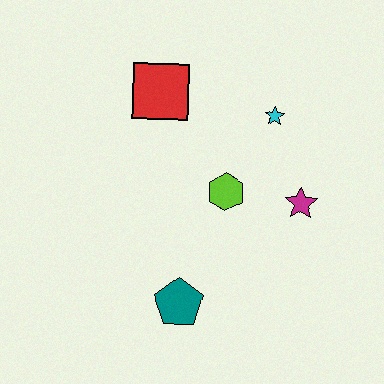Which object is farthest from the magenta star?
The red square is farthest from the magenta star.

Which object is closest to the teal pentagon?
The lime hexagon is closest to the teal pentagon.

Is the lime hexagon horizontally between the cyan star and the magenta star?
No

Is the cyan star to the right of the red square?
Yes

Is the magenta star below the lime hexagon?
Yes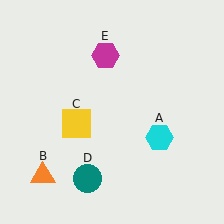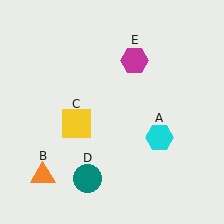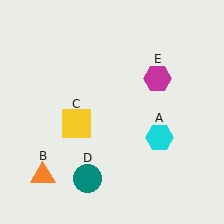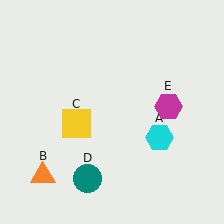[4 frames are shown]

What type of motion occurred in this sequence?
The magenta hexagon (object E) rotated clockwise around the center of the scene.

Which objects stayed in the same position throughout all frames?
Cyan hexagon (object A) and orange triangle (object B) and yellow square (object C) and teal circle (object D) remained stationary.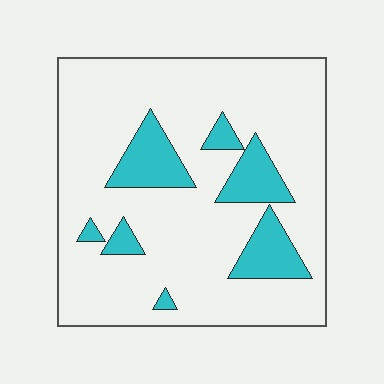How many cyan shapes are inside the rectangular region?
7.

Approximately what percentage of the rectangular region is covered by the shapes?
Approximately 15%.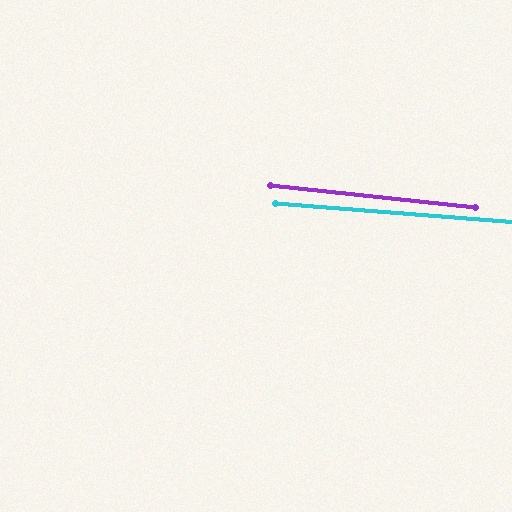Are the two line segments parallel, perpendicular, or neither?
Parallel — their directions differ by only 1.6°.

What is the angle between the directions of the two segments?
Approximately 2 degrees.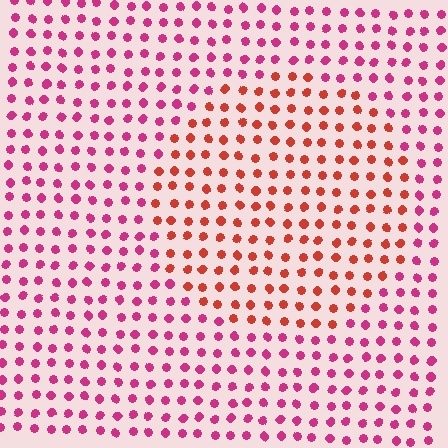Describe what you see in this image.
The image is filled with small magenta elements in a uniform arrangement. A circle-shaped region is visible where the elements are tinted to a slightly different hue, forming a subtle color boundary.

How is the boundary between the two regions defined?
The boundary is defined purely by a slight shift in hue (about 37 degrees). Spacing, size, and orientation are identical on both sides.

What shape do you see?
I see a circle.